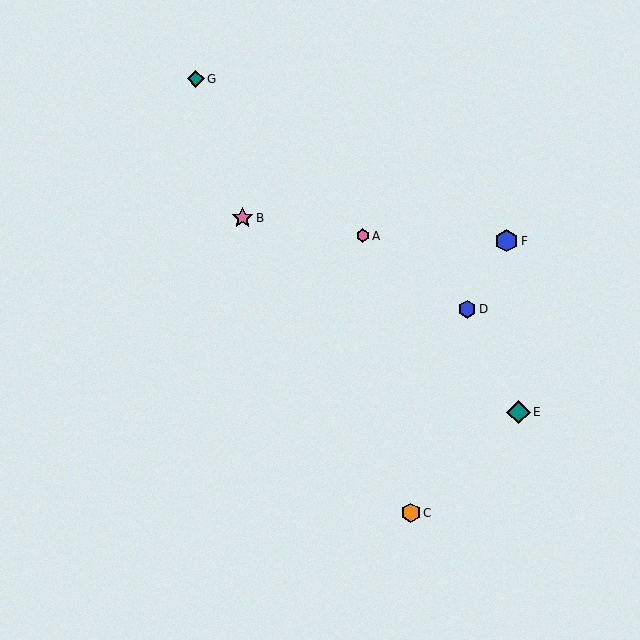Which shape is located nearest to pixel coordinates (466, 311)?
The blue hexagon (labeled D) at (467, 309) is nearest to that location.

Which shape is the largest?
The teal diamond (labeled E) is the largest.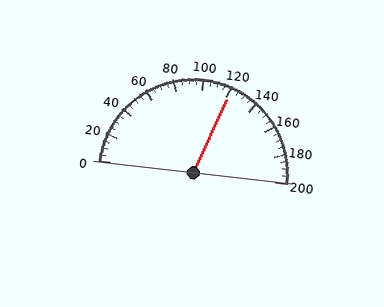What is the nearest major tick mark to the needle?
The nearest major tick mark is 120.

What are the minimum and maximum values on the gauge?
The gauge ranges from 0 to 200.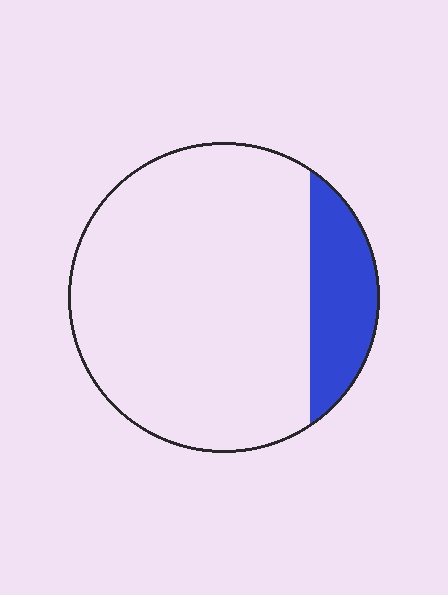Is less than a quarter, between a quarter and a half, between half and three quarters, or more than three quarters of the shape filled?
Less than a quarter.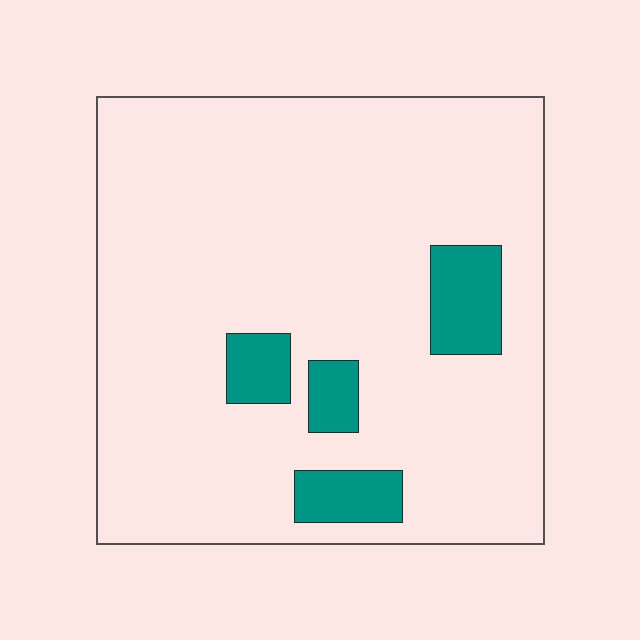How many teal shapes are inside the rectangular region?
4.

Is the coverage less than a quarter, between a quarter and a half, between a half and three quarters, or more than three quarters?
Less than a quarter.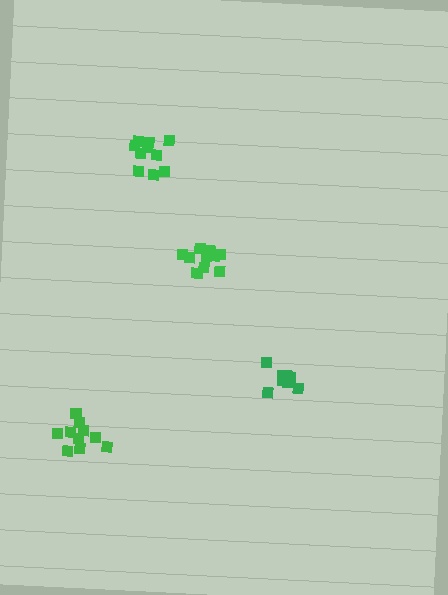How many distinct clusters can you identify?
There are 4 distinct clusters.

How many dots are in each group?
Group 1: 8 dots, Group 2: 11 dots, Group 3: 10 dots, Group 4: 10 dots (39 total).